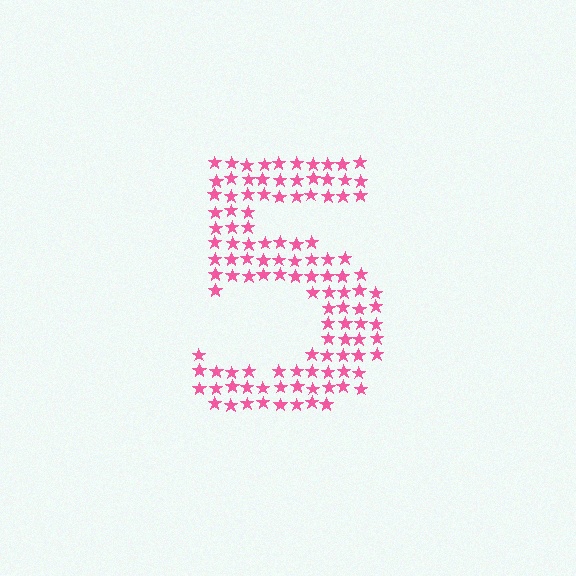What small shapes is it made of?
It is made of small stars.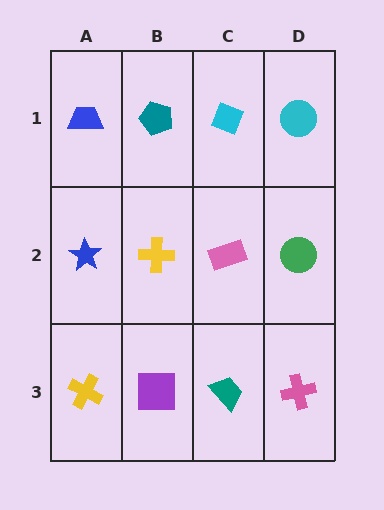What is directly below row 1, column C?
A pink rectangle.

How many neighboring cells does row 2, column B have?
4.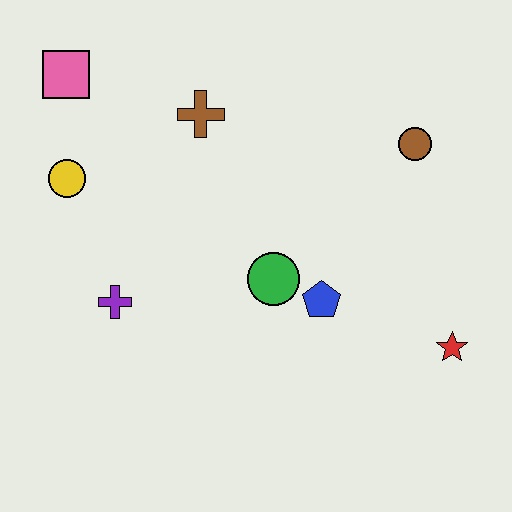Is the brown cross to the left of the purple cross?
No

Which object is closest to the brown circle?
The blue pentagon is closest to the brown circle.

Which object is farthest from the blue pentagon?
The pink square is farthest from the blue pentagon.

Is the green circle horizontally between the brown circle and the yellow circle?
Yes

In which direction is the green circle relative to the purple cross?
The green circle is to the right of the purple cross.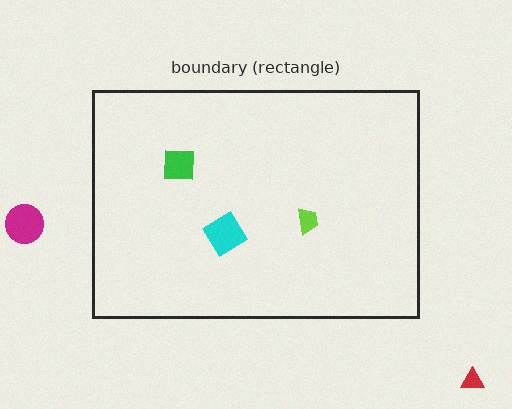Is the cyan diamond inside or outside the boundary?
Inside.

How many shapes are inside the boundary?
3 inside, 2 outside.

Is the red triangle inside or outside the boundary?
Outside.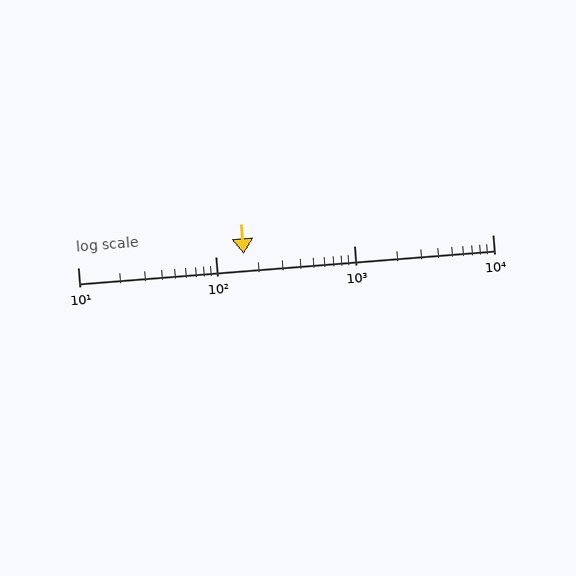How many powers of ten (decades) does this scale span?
The scale spans 3 decades, from 10 to 10000.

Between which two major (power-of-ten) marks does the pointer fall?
The pointer is between 100 and 1000.